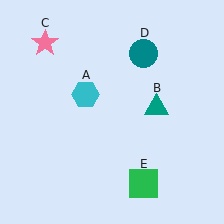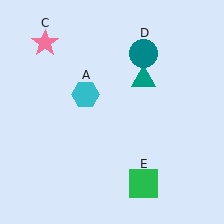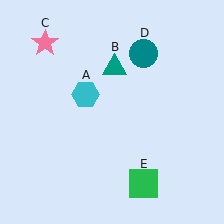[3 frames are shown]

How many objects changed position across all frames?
1 object changed position: teal triangle (object B).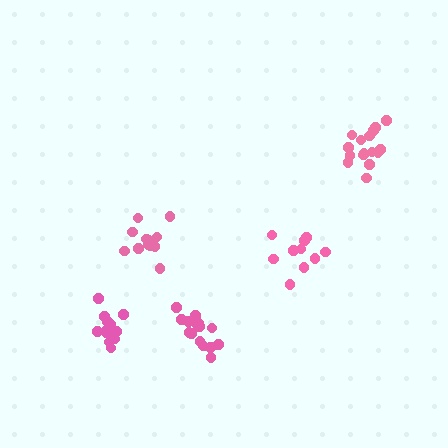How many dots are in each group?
Group 1: 15 dots, Group 2: 15 dots, Group 3: 10 dots, Group 4: 16 dots, Group 5: 13 dots (69 total).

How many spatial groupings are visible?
There are 5 spatial groupings.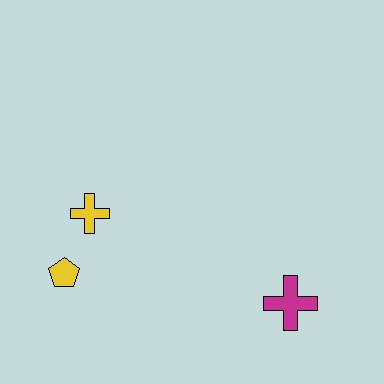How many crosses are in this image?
There are 2 crosses.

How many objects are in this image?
There are 3 objects.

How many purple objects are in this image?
There are no purple objects.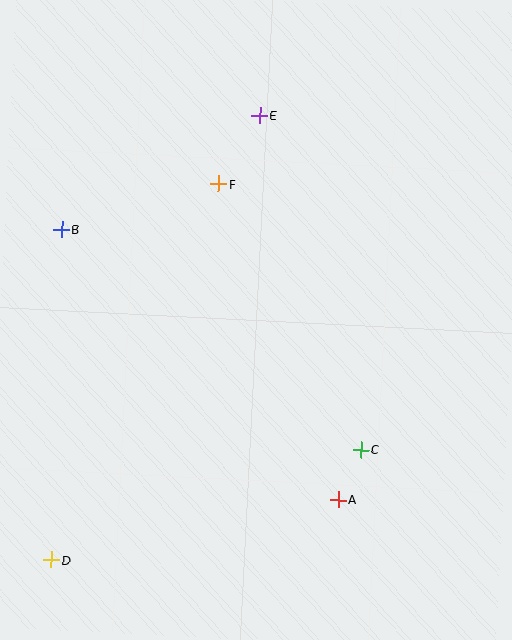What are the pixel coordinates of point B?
Point B is at (62, 229).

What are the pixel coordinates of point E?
Point E is at (259, 115).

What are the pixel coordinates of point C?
Point C is at (361, 450).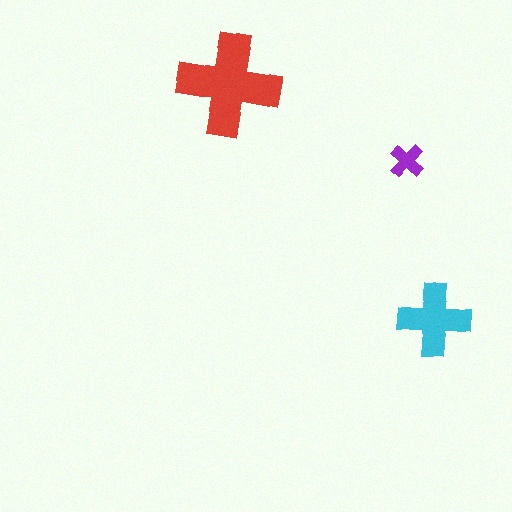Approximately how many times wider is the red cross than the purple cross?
About 3 times wider.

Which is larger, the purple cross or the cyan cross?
The cyan one.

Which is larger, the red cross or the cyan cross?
The red one.